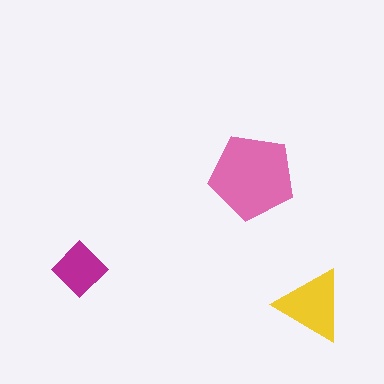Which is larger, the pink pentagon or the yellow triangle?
The pink pentagon.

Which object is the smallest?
The magenta diamond.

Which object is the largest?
The pink pentagon.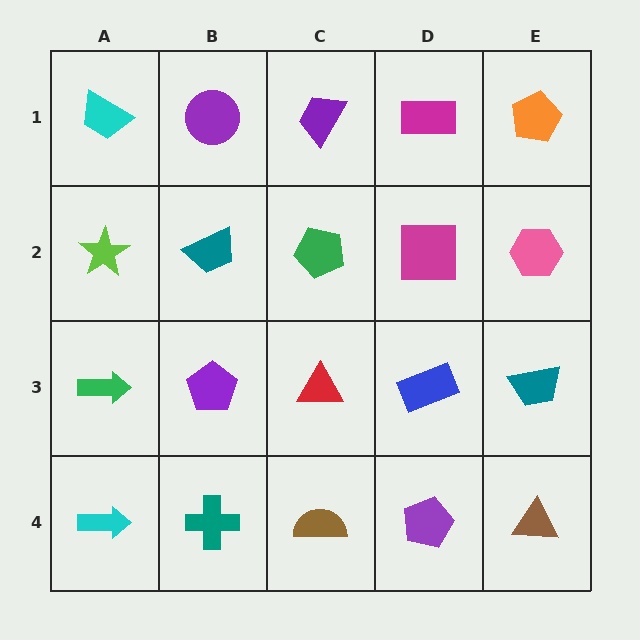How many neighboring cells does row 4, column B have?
3.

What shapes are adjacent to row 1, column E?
A pink hexagon (row 2, column E), a magenta rectangle (row 1, column D).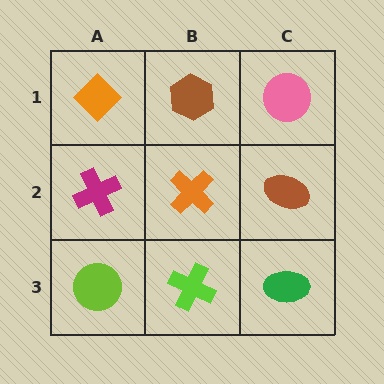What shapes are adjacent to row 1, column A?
A magenta cross (row 2, column A), a brown hexagon (row 1, column B).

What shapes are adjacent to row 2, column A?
An orange diamond (row 1, column A), a lime circle (row 3, column A), an orange cross (row 2, column B).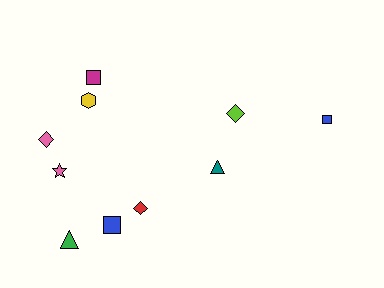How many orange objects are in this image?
There are no orange objects.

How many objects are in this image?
There are 10 objects.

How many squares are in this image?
There are 3 squares.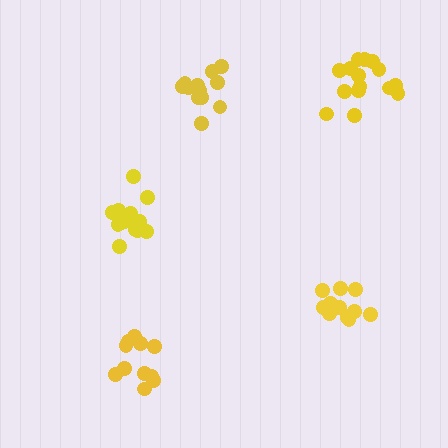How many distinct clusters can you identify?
There are 5 distinct clusters.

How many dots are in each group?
Group 1: 12 dots, Group 2: 12 dots, Group 3: 12 dots, Group 4: 15 dots, Group 5: 14 dots (65 total).